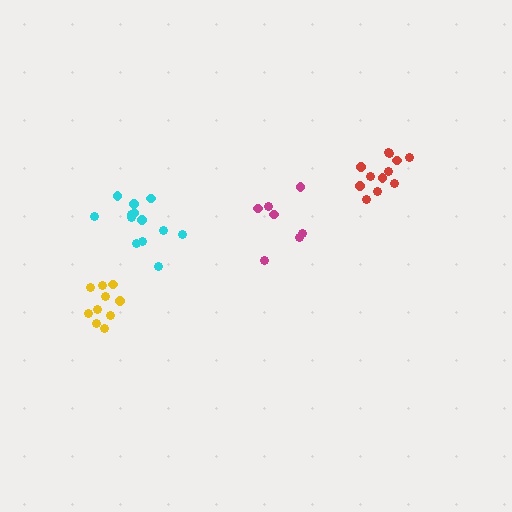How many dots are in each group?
Group 1: 7 dots, Group 2: 10 dots, Group 3: 12 dots, Group 4: 13 dots (42 total).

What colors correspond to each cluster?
The clusters are colored: magenta, yellow, red, cyan.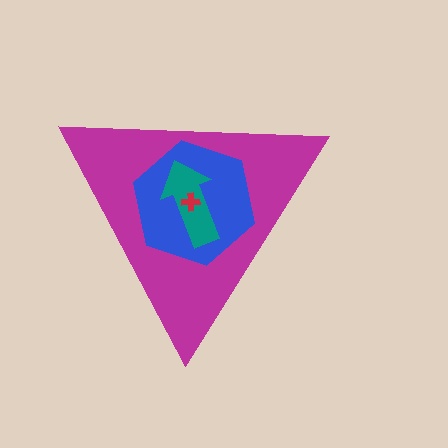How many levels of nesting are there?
4.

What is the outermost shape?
The magenta triangle.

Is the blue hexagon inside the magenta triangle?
Yes.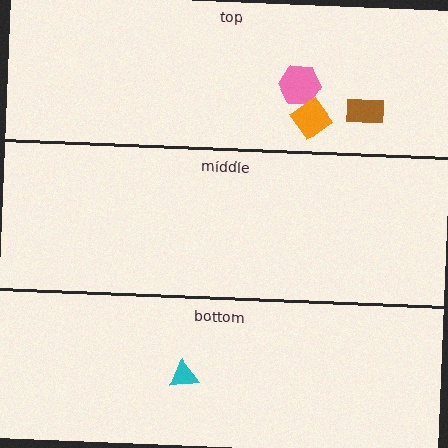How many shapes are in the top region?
3.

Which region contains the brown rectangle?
The top region.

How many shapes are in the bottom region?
1.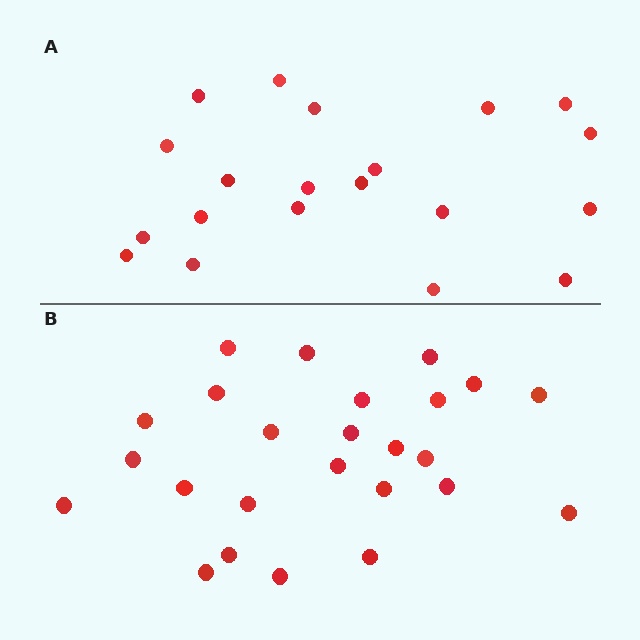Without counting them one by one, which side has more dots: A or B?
Region B (the bottom region) has more dots.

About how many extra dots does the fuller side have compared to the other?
Region B has about 5 more dots than region A.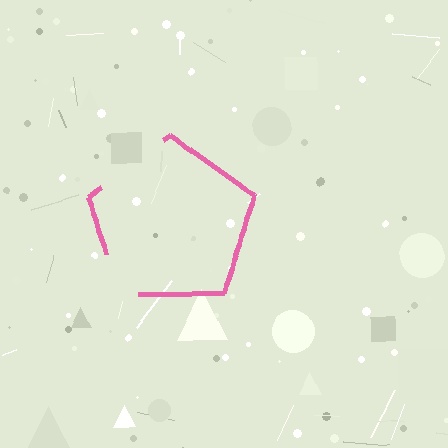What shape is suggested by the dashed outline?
The dashed outline suggests a pentagon.